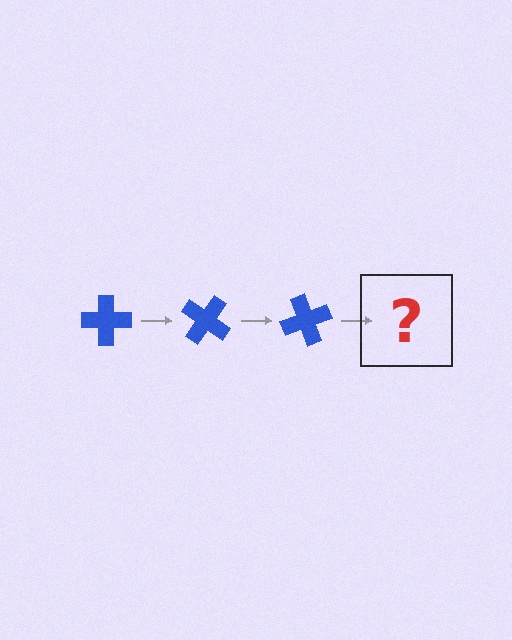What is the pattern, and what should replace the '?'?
The pattern is that the cross rotates 35 degrees each step. The '?' should be a blue cross rotated 105 degrees.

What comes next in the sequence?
The next element should be a blue cross rotated 105 degrees.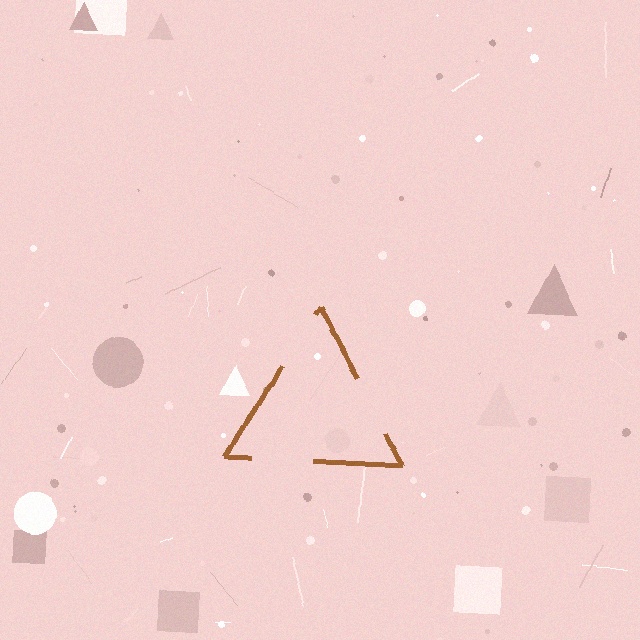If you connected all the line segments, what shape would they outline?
They would outline a triangle.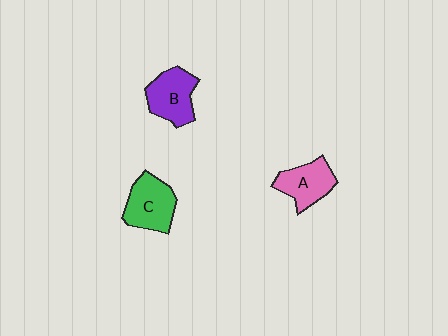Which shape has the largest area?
Shape C (green).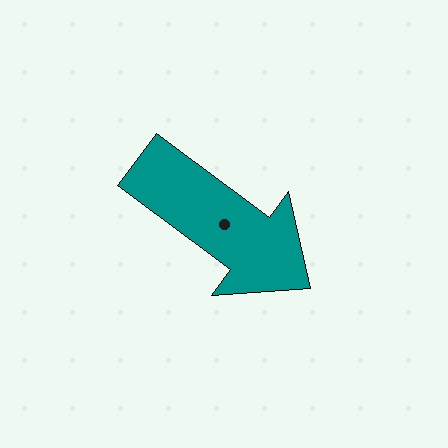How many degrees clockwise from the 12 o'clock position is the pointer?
Approximately 127 degrees.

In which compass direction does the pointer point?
Southeast.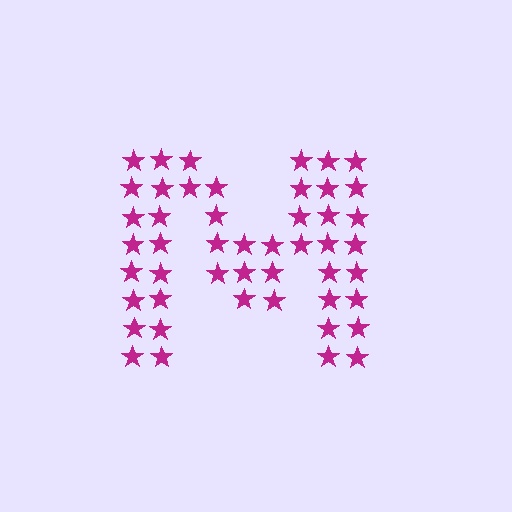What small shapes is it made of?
It is made of small stars.